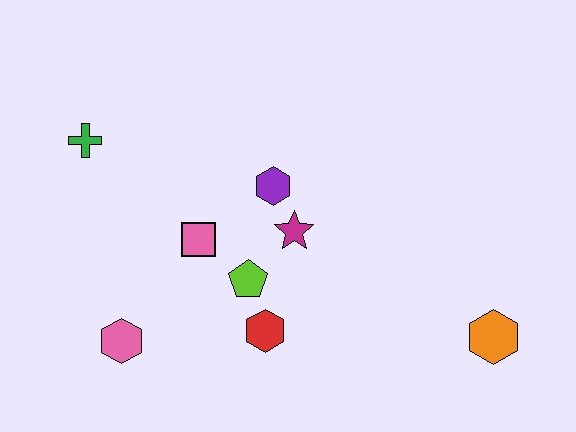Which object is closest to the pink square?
The lime pentagon is closest to the pink square.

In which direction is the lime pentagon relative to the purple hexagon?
The lime pentagon is below the purple hexagon.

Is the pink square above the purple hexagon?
No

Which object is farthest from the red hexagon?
The green cross is farthest from the red hexagon.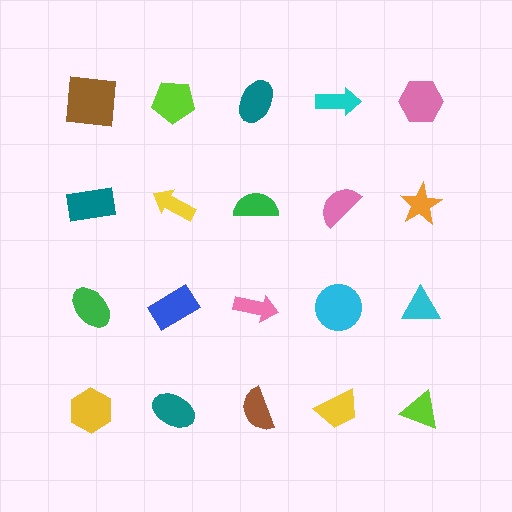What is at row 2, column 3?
A green semicircle.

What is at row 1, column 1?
A brown square.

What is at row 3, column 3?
A pink arrow.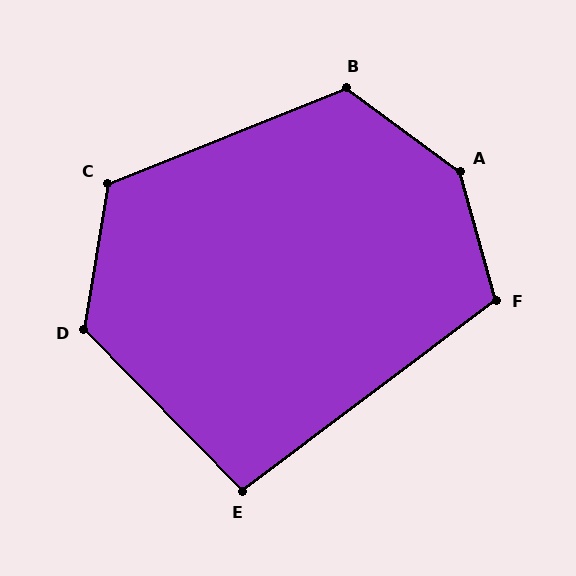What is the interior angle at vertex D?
Approximately 126 degrees (obtuse).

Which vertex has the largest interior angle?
A, at approximately 141 degrees.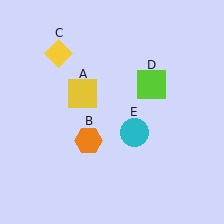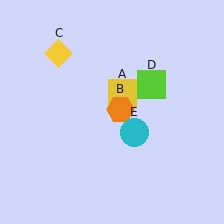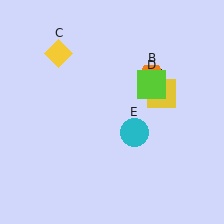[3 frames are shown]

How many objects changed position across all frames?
2 objects changed position: yellow square (object A), orange hexagon (object B).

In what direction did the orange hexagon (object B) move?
The orange hexagon (object B) moved up and to the right.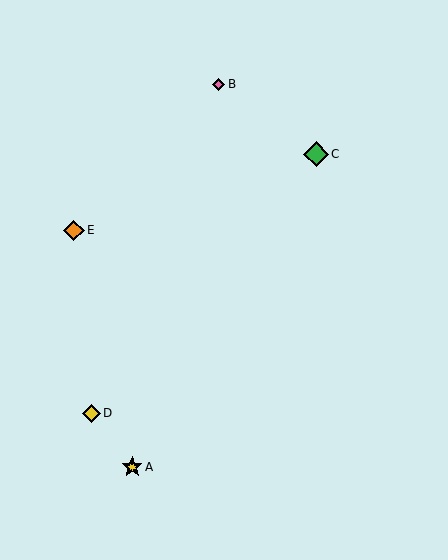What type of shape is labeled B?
Shape B is a pink diamond.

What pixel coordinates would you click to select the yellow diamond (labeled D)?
Click at (91, 414) to select the yellow diamond D.